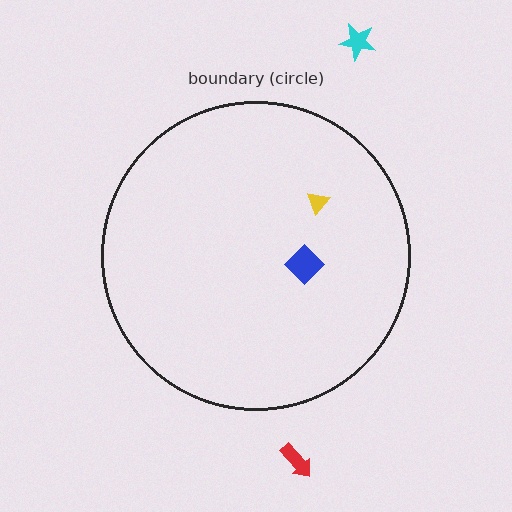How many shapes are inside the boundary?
2 inside, 2 outside.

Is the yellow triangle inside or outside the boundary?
Inside.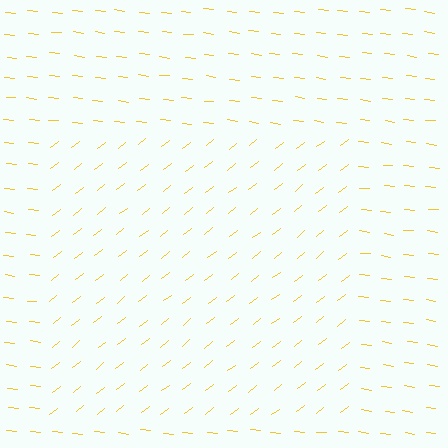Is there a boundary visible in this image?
Yes, there is a texture boundary formed by a change in line orientation.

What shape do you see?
I see a rectangle.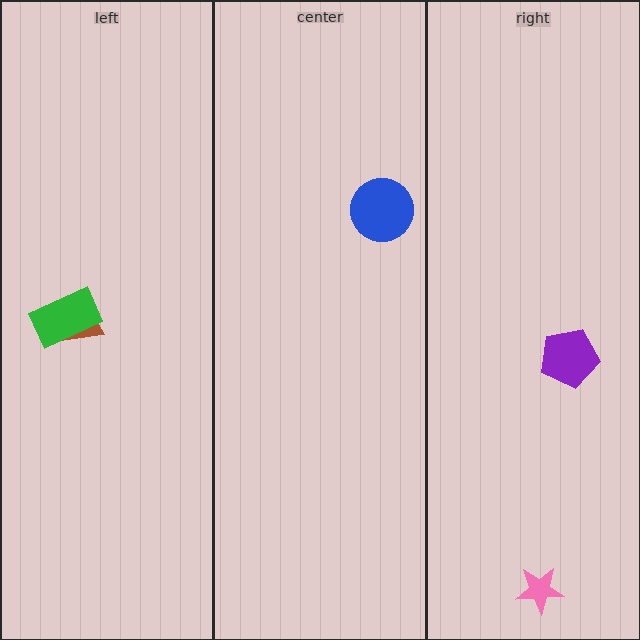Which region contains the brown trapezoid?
The left region.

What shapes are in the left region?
The brown trapezoid, the green rectangle.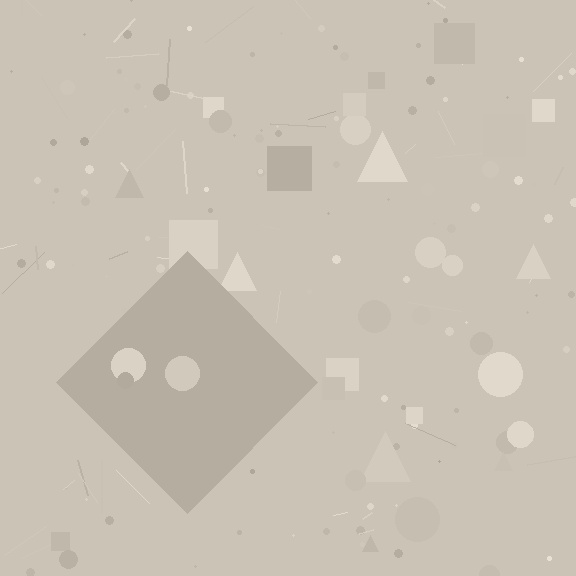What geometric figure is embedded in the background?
A diamond is embedded in the background.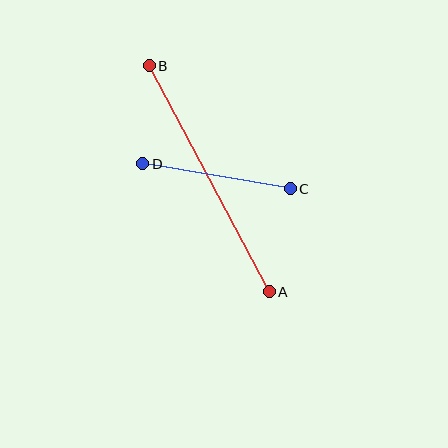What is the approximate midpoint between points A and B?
The midpoint is at approximately (209, 179) pixels.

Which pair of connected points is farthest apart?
Points A and B are farthest apart.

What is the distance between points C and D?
The distance is approximately 149 pixels.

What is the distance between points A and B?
The distance is approximately 256 pixels.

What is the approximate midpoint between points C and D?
The midpoint is at approximately (216, 176) pixels.